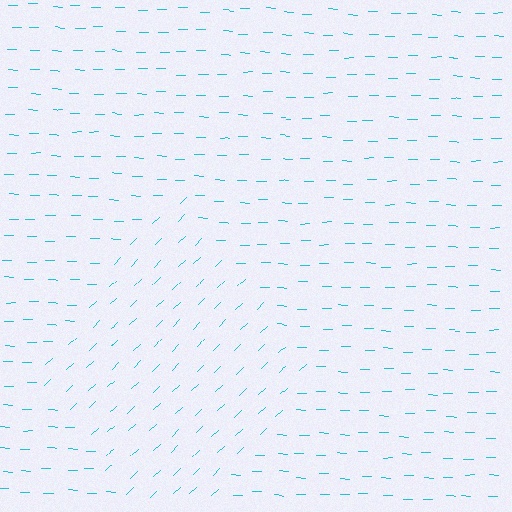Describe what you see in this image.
The image is filled with small cyan line segments. A diamond region in the image has lines oriented differently from the surrounding lines, creating a visible texture boundary.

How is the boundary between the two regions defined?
The boundary is defined purely by a change in line orientation (approximately 45 degrees difference). All lines are the same color and thickness.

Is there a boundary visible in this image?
Yes, there is a texture boundary formed by a change in line orientation.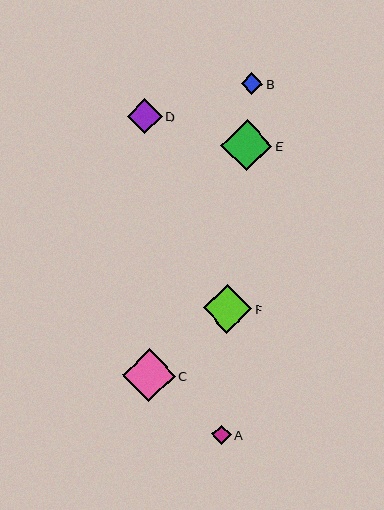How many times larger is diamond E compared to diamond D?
Diamond E is approximately 1.5 times the size of diamond D.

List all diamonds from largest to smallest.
From largest to smallest: C, E, F, D, B, A.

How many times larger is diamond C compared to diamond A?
Diamond C is approximately 2.7 times the size of diamond A.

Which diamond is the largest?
Diamond C is the largest with a size of approximately 53 pixels.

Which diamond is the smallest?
Diamond A is the smallest with a size of approximately 19 pixels.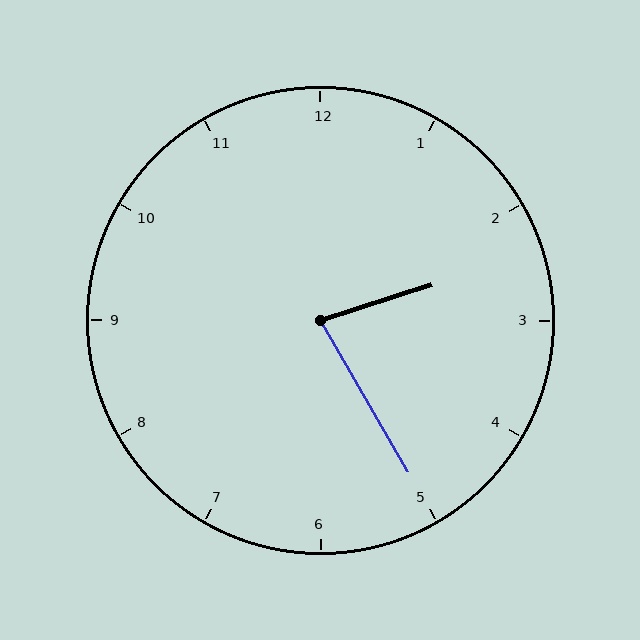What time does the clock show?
2:25.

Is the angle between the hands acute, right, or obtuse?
It is acute.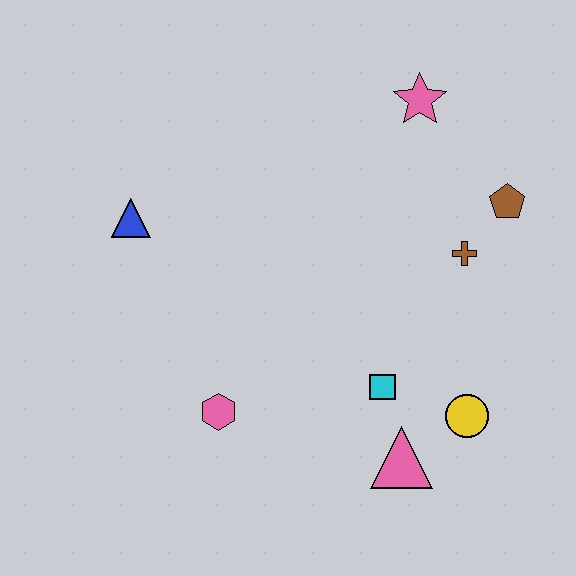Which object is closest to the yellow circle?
The pink triangle is closest to the yellow circle.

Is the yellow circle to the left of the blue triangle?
No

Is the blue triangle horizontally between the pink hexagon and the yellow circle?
No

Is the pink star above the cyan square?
Yes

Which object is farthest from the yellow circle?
The blue triangle is farthest from the yellow circle.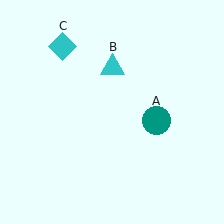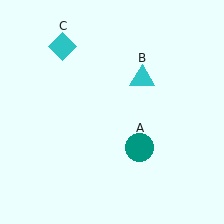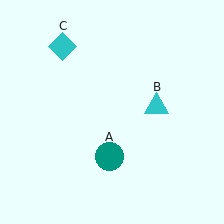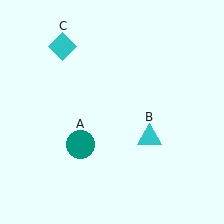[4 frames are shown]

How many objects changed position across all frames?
2 objects changed position: teal circle (object A), cyan triangle (object B).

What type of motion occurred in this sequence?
The teal circle (object A), cyan triangle (object B) rotated clockwise around the center of the scene.